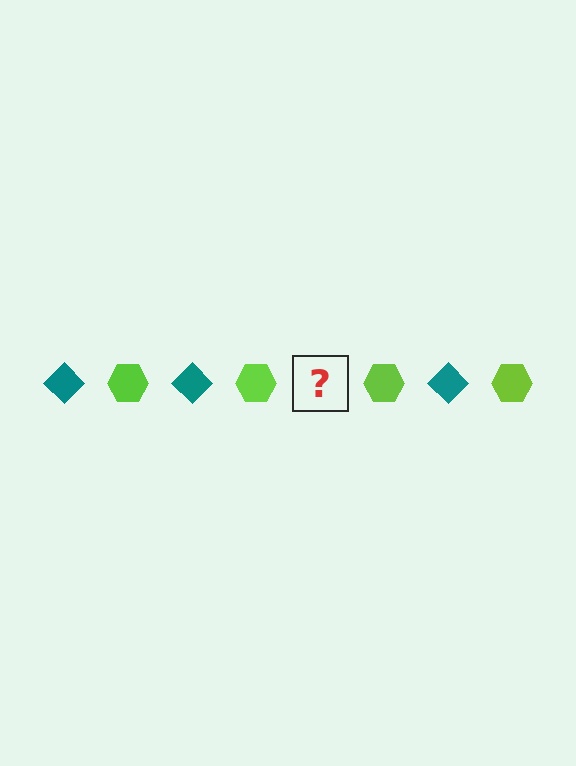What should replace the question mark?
The question mark should be replaced with a teal diamond.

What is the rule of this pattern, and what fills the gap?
The rule is that the pattern alternates between teal diamond and lime hexagon. The gap should be filled with a teal diamond.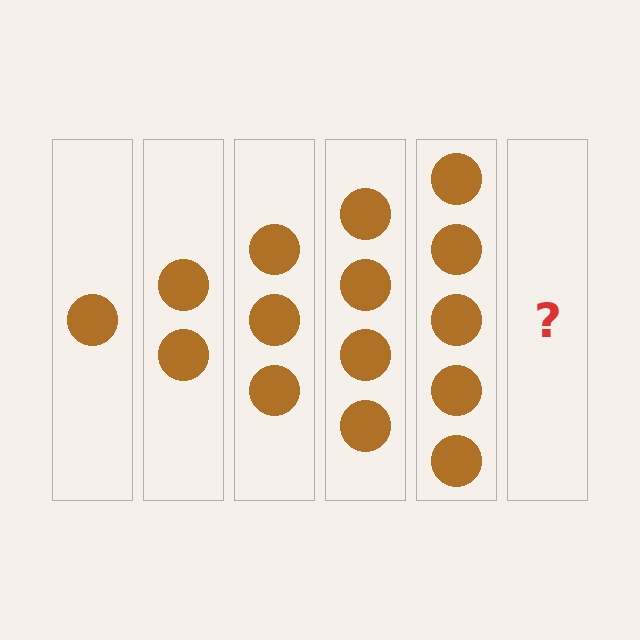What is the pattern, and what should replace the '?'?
The pattern is that each step adds one more circle. The '?' should be 6 circles.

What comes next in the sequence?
The next element should be 6 circles.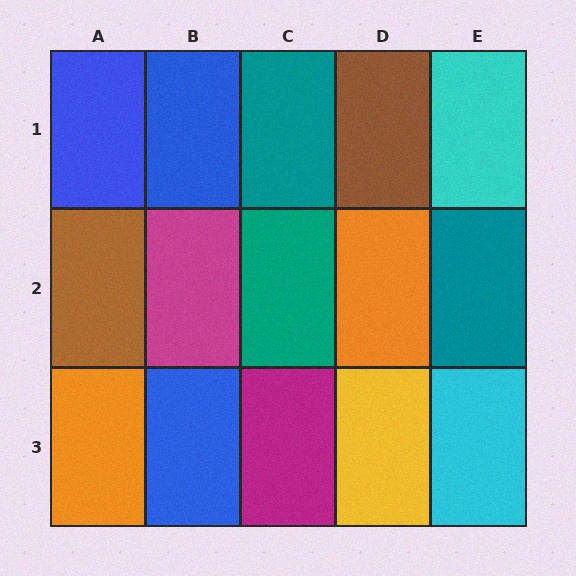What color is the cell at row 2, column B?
Magenta.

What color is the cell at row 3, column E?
Cyan.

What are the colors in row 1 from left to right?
Blue, blue, teal, brown, cyan.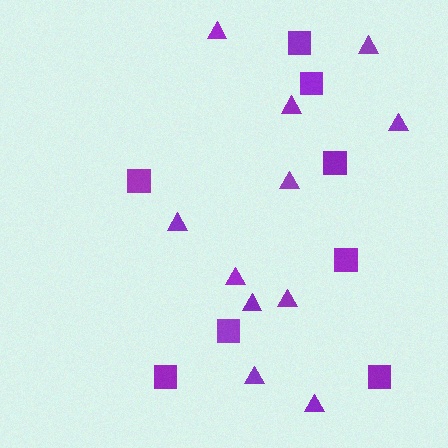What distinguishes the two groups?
There are 2 groups: one group of triangles (11) and one group of squares (8).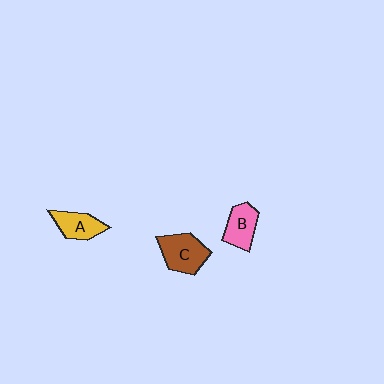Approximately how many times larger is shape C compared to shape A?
Approximately 1.3 times.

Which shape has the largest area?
Shape C (brown).